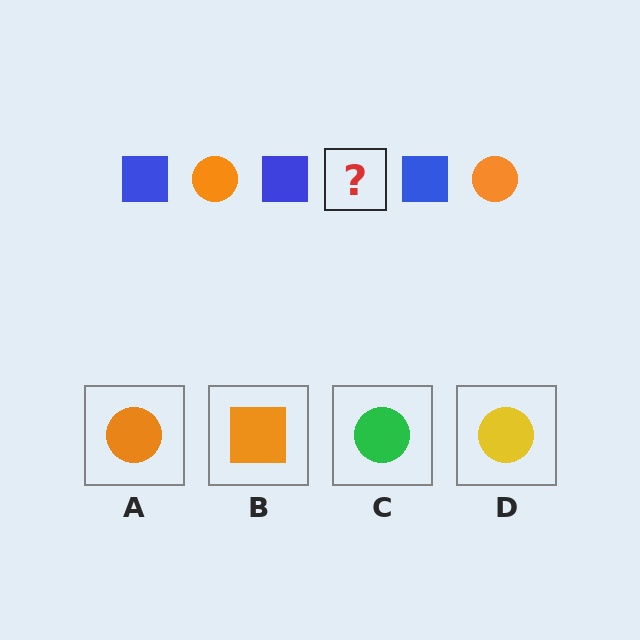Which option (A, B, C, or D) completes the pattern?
A.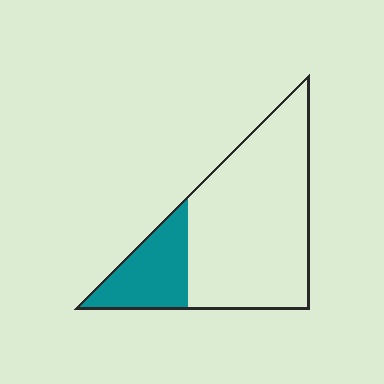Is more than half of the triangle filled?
No.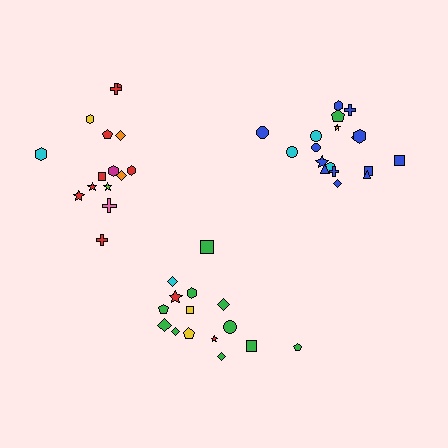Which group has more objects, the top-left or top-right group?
The top-right group.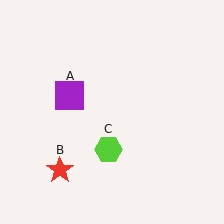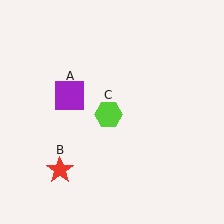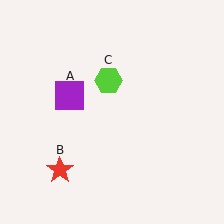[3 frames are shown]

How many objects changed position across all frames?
1 object changed position: lime hexagon (object C).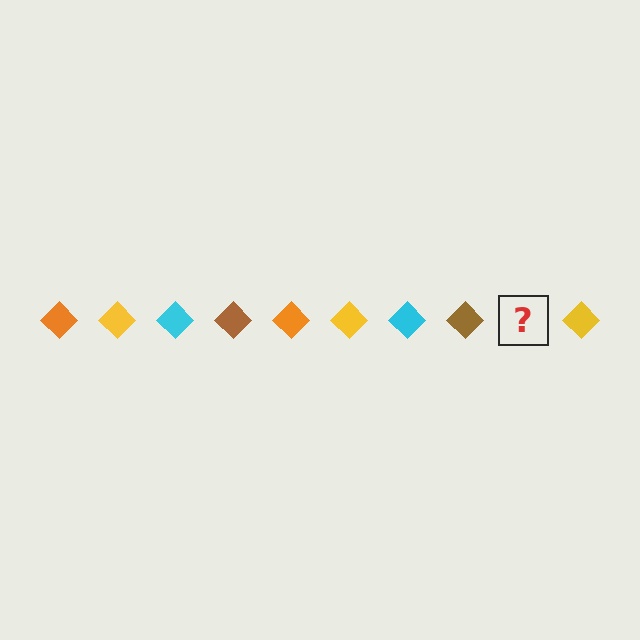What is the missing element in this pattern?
The missing element is an orange diamond.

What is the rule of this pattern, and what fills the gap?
The rule is that the pattern cycles through orange, yellow, cyan, brown diamonds. The gap should be filled with an orange diamond.